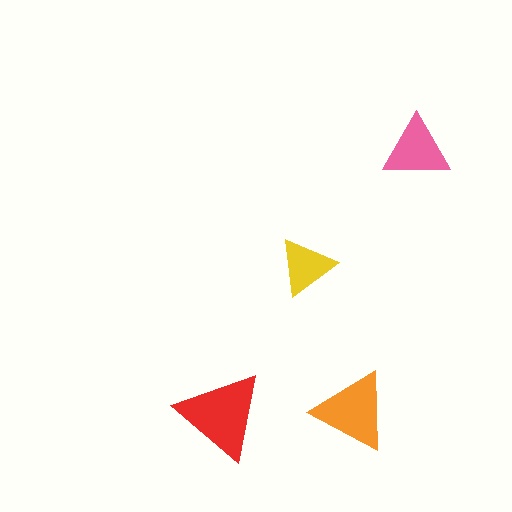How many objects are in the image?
There are 4 objects in the image.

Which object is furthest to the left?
The red triangle is leftmost.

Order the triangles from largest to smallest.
the red one, the orange one, the pink one, the yellow one.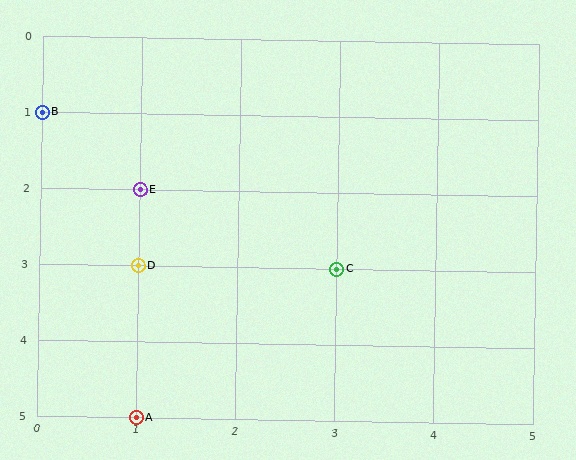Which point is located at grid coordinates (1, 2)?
Point E is at (1, 2).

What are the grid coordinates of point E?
Point E is at grid coordinates (1, 2).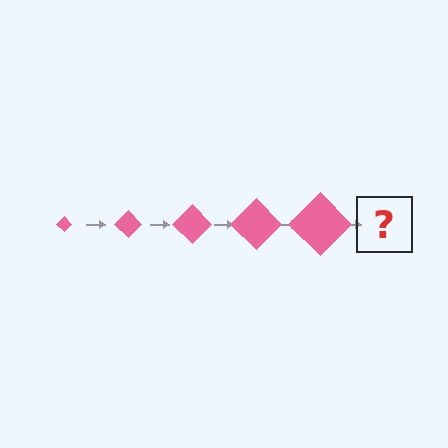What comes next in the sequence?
The next element should be a pink diamond, larger than the previous one.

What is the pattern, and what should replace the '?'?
The pattern is that the diamond gets progressively larger each step. The '?' should be a pink diamond, larger than the previous one.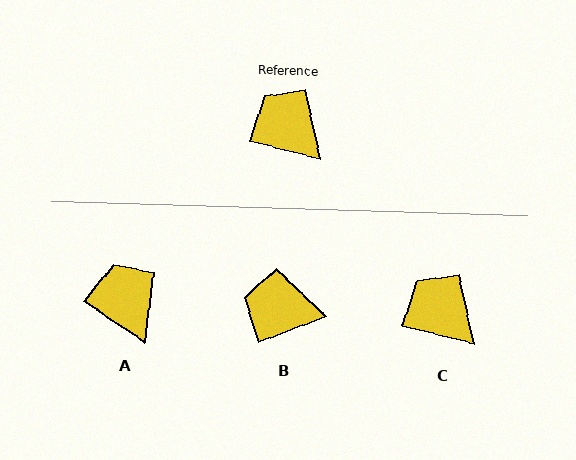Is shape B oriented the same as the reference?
No, it is off by about 34 degrees.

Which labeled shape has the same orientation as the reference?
C.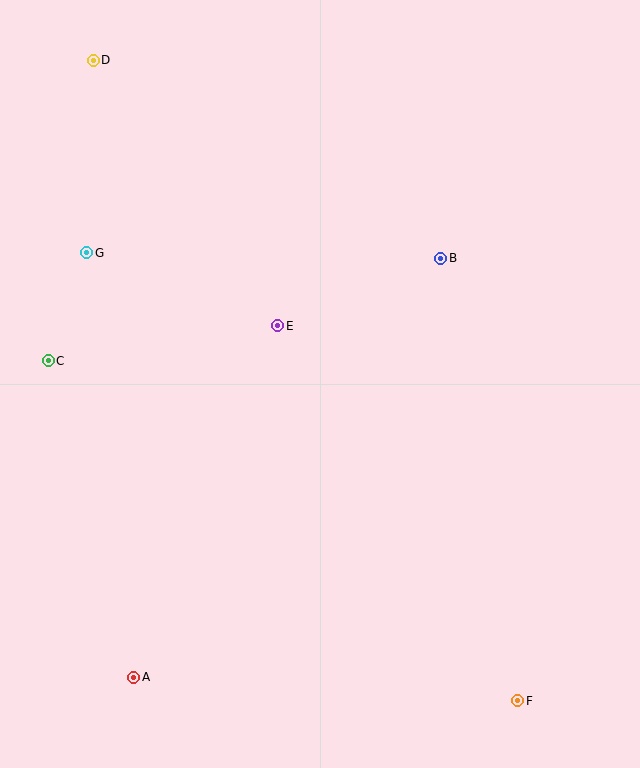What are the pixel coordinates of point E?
Point E is at (278, 326).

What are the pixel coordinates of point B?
Point B is at (441, 258).